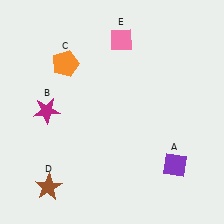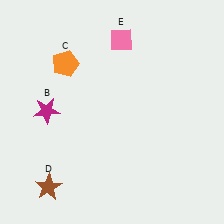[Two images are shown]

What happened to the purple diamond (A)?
The purple diamond (A) was removed in Image 2. It was in the bottom-right area of Image 1.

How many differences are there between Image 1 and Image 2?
There is 1 difference between the two images.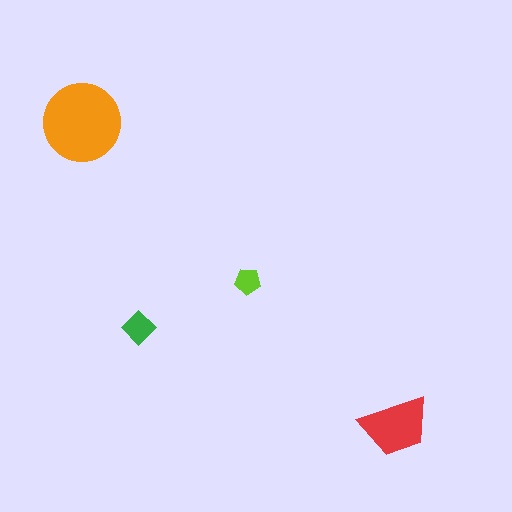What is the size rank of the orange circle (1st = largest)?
1st.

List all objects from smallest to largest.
The lime pentagon, the green diamond, the red trapezoid, the orange circle.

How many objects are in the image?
There are 4 objects in the image.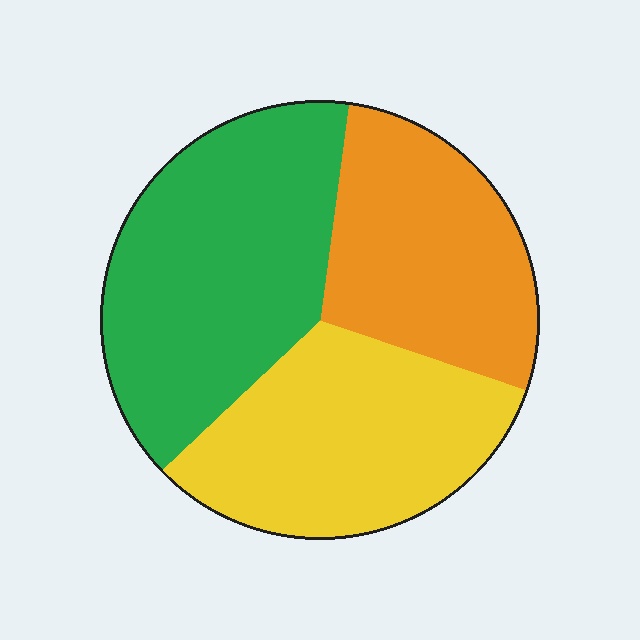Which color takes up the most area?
Green, at roughly 40%.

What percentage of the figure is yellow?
Yellow takes up about one third (1/3) of the figure.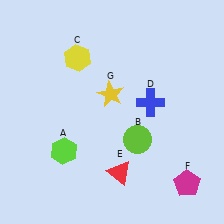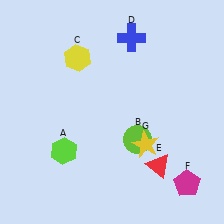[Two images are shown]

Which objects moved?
The objects that moved are: the blue cross (D), the red triangle (E), the yellow star (G).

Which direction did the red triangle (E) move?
The red triangle (E) moved right.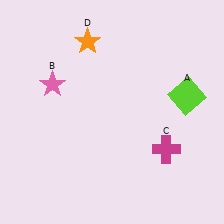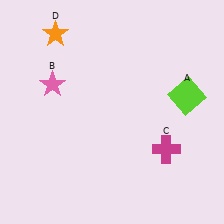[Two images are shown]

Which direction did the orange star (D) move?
The orange star (D) moved left.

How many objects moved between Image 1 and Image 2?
1 object moved between the two images.